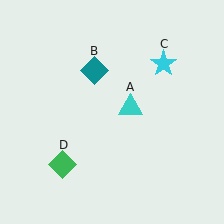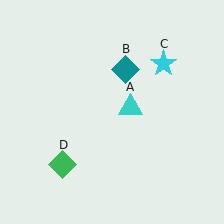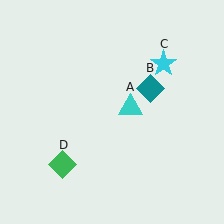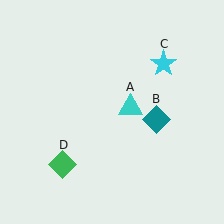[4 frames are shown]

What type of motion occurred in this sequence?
The teal diamond (object B) rotated clockwise around the center of the scene.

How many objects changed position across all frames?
1 object changed position: teal diamond (object B).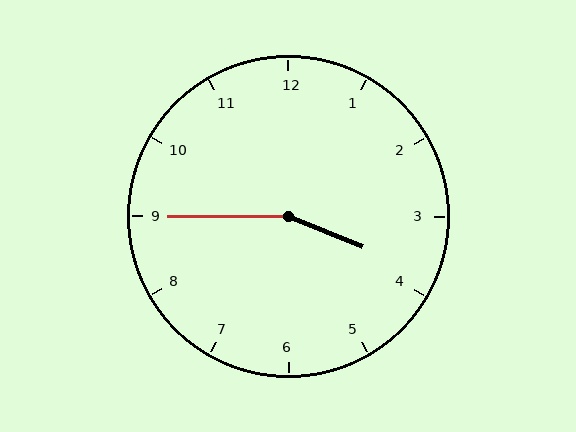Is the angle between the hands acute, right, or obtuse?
It is obtuse.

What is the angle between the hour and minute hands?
Approximately 158 degrees.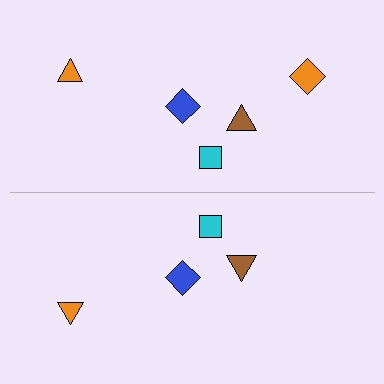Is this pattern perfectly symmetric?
No, the pattern is not perfectly symmetric. A orange diamond is missing from the bottom side.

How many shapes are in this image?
There are 9 shapes in this image.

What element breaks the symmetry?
A orange diamond is missing from the bottom side.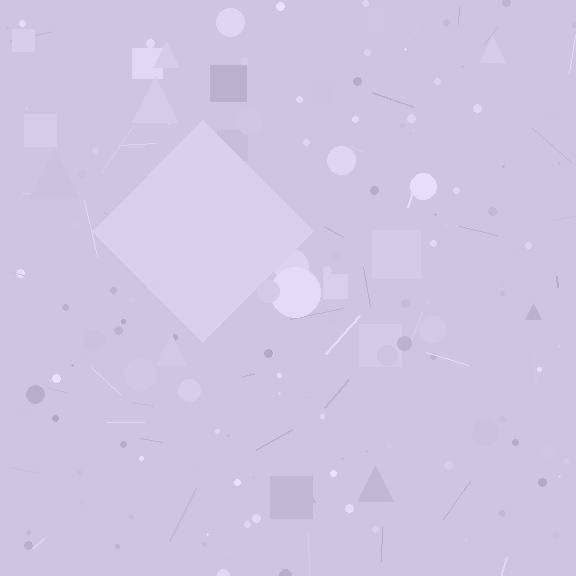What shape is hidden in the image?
A diamond is hidden in the image.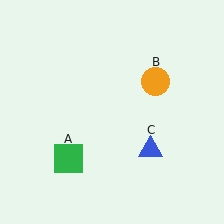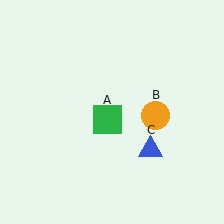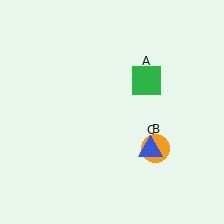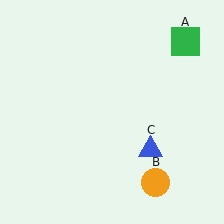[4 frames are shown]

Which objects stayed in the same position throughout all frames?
Blue triangle (object C) remained stationary.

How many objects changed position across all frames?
2 objects changed position: green square (object A), orange circle (object B).